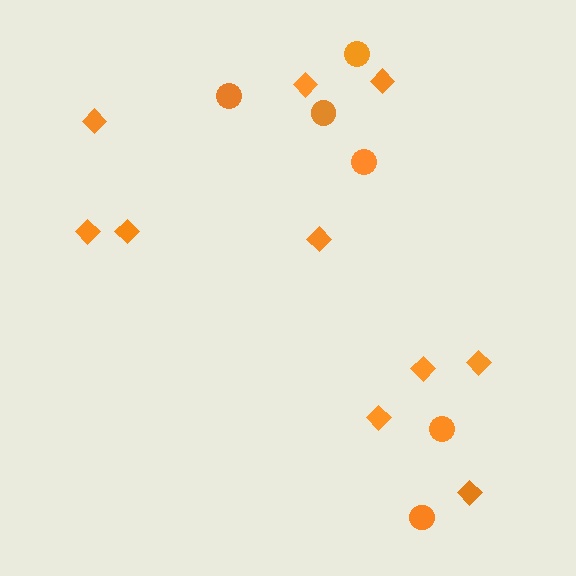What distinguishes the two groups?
There are 2 groups: one group of diamonds (10) and one group of circles (6).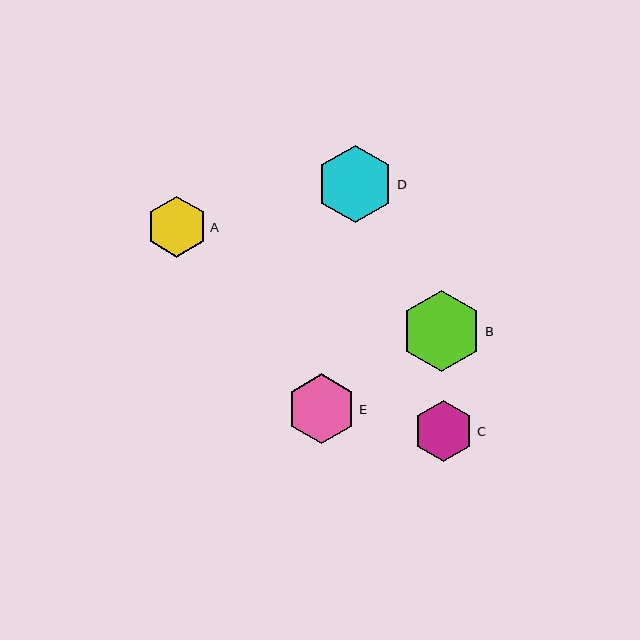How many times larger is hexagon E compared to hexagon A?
Hexagon E is approximately 1.1 times the size of hexagon A.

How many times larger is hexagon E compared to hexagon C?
Hexagon E is approximately 1.2 times the size of hexagon C.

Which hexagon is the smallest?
Hexagon C is the smallest with a size of approximately 60 pixels.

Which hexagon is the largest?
Hexagon B is the largest with a size of approximately 80 pixels.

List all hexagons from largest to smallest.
From largest to smallest: B, D, E, A, C.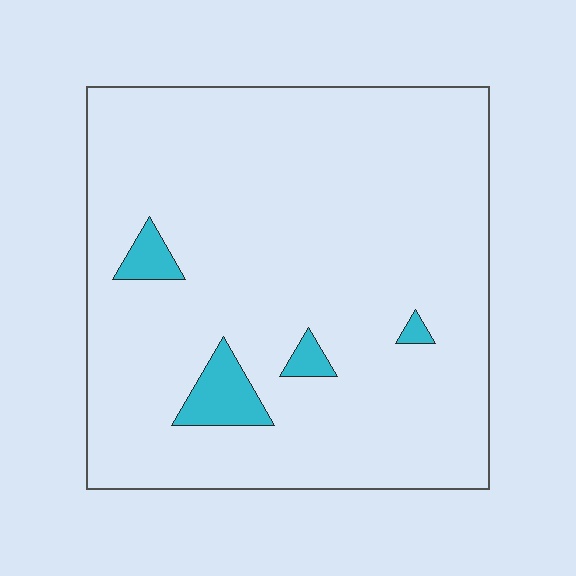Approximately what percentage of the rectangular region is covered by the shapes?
Approximately 5%.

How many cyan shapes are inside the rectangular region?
4.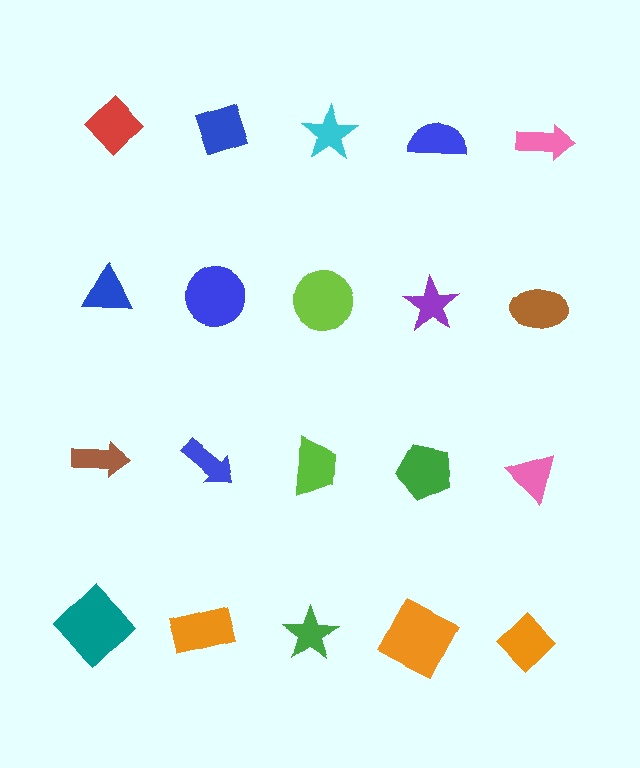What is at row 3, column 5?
A pink triangle.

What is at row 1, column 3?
A cyan star.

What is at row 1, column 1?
A red diamond.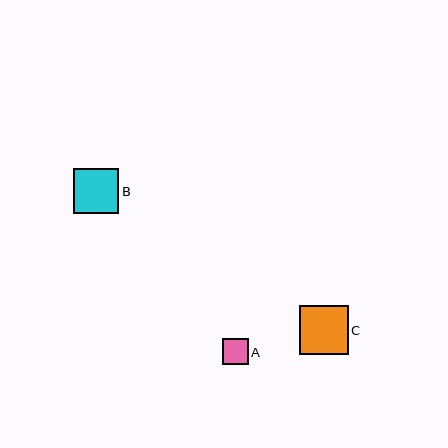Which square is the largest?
Square C is the largest with a size of approximately 49 pixels.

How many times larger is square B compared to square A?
Square B is approximately 1.7 times the size of square A.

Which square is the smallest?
Square A is the smallest with a size of approximately 26 pixels.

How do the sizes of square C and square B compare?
Square C and square B are approximately the same size.